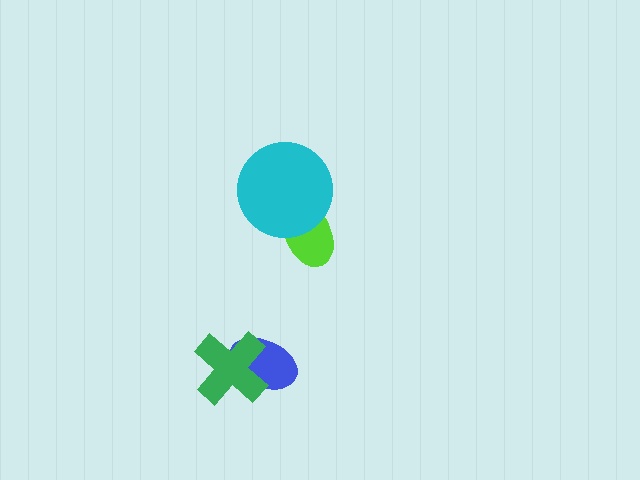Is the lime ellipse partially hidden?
Yes, it is partially covered by another shape.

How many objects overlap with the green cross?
1 object overlaps with the green cross.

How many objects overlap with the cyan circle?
1 object overlaps with the cyan circle.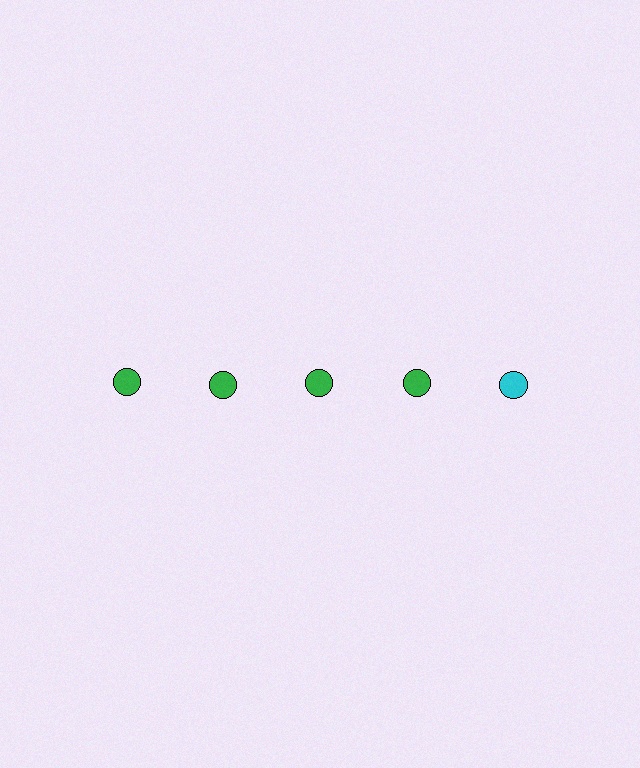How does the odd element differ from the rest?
It has a different color: cyan instead of green.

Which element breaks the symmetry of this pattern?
The cyan circle in the top row, rightmost column breaks the symmetry. All other shapes are green circles.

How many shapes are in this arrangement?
There are 5 shapes arranged in a grid pattern.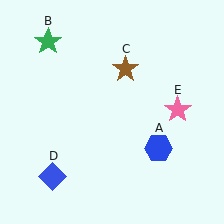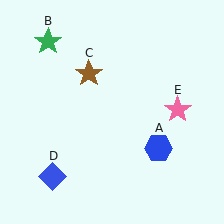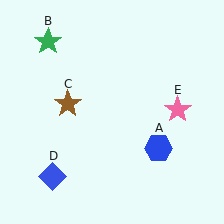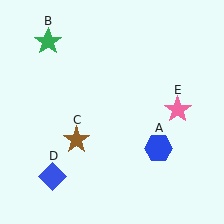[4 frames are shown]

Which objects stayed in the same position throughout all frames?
Blue hexagon (object A) and green star (object B) and blue diamond (object D) and pink star (object E) remained stationary.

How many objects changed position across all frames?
1 object changed position: brown star (object C).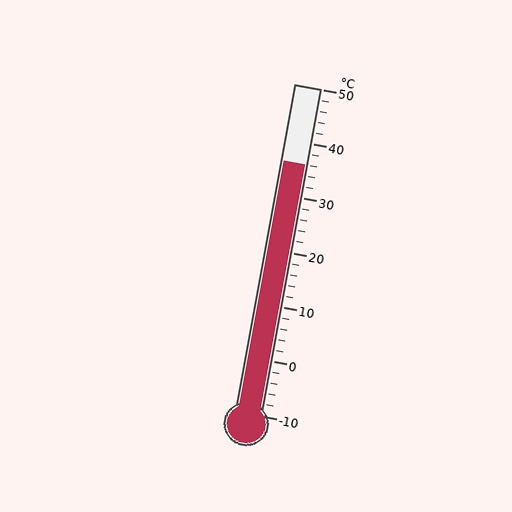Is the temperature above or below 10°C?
The temperature is above 10°C.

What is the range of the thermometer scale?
The thermometer scale ranges from -10°C to 50°C.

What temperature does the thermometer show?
The thermometer shows approximately 36°C.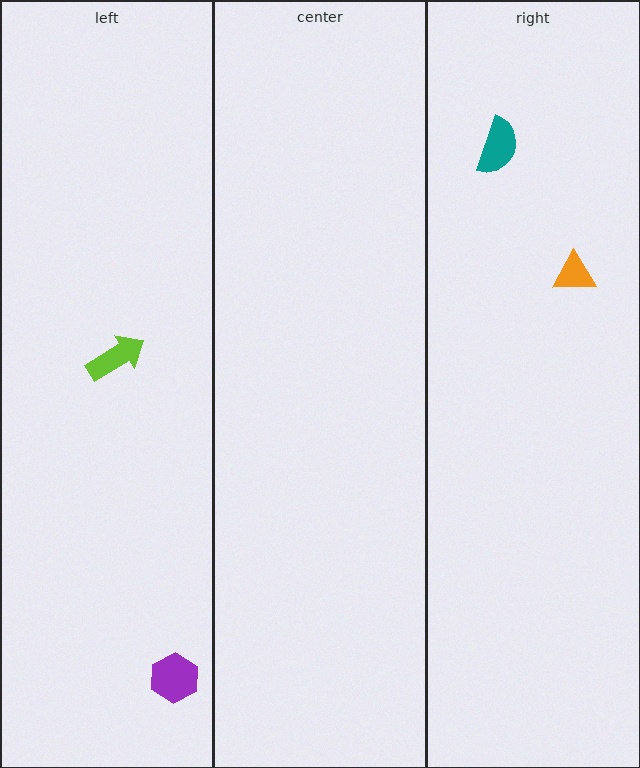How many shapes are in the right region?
2.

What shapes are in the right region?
The orange triangle, the teal semicircle.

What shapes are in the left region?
The purple hexagon, the lime arrow.